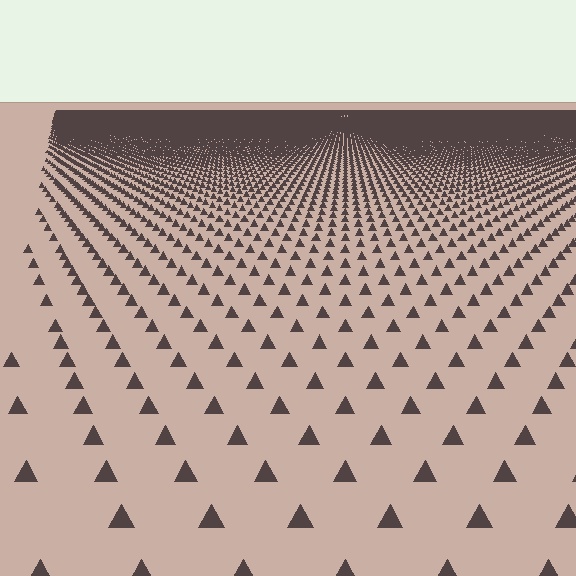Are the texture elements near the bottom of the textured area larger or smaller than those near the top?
Larger. Near the bottom, elements are closer to the viewer and appear at a bigger on-screen size.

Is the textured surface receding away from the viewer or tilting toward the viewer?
The surface is receding away from the viewer. Texture elements get smaller and denser toward the top.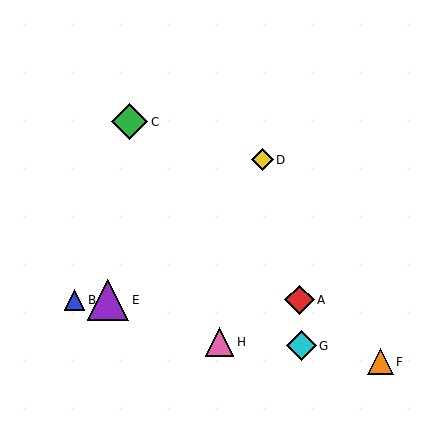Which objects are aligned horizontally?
Objects A, B, E are aligned horizontally.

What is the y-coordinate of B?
Object B is at y≈300.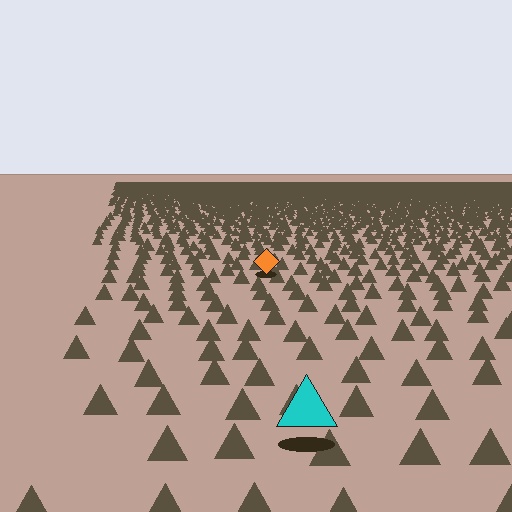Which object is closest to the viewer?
The cyan triangle is closest. The texture marks near it are larger and more spread out.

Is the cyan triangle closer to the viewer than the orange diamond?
Yes. The cyan triangle is closer — you can tell from the texture gradient: the ground texture is coarser near it.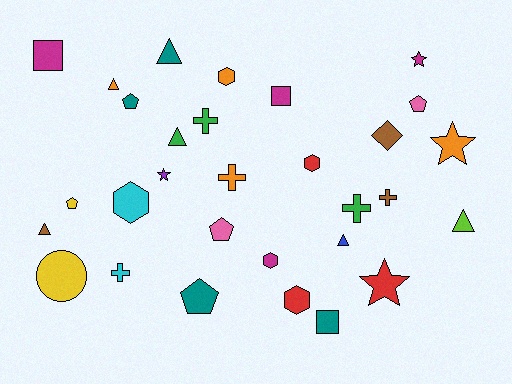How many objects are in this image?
There are 30 objects.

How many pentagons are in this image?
There are 5 pentagons.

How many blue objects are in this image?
There is 1 blue object.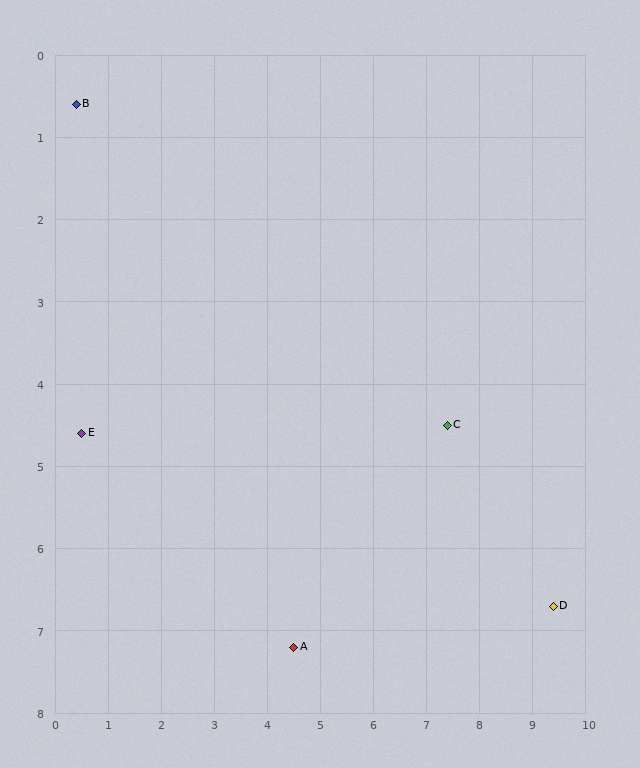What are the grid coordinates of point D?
Point D is at approximately (9.4, 6.7).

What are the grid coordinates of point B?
Point B is at approximately (0.4, 0.6).